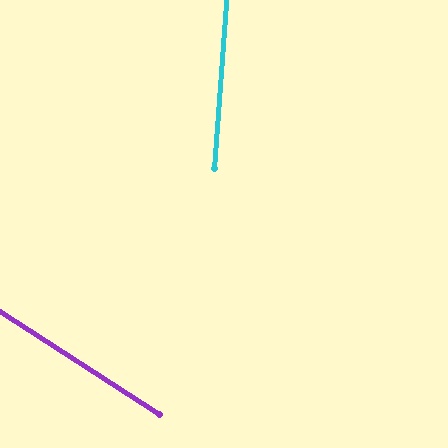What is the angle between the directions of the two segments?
Approximately 61 degrees.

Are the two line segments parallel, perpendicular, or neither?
Neither parallel nor perpendicular — they differ by about 61°.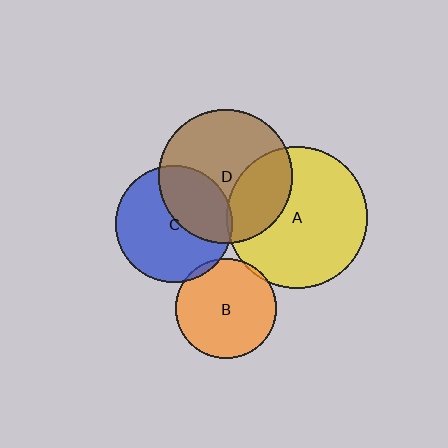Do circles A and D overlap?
Yes.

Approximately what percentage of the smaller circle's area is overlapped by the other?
Approximately 30%.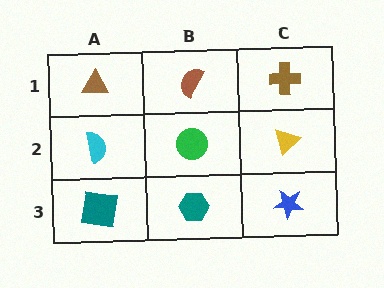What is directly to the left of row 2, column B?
A cyan semicircle.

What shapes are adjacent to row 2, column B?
A brown semicircle (row 1, column B), a teal hexagon (row 3, column B), a cyan semicircle (row 2, column A), a yellow triangle (row 2, column C).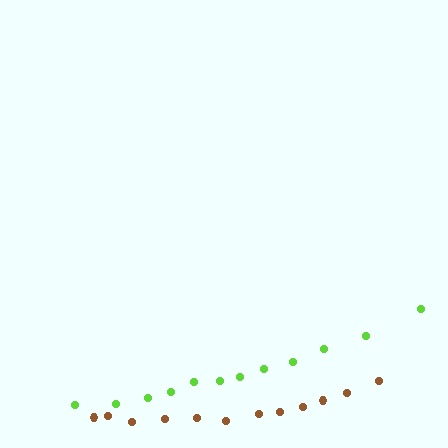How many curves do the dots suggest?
There are 2 distinct paths.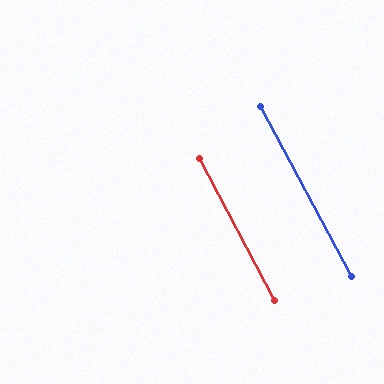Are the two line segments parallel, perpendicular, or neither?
Parallel — their directions differ by only 0.3°.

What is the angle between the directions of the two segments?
Approximately 0 degrees.